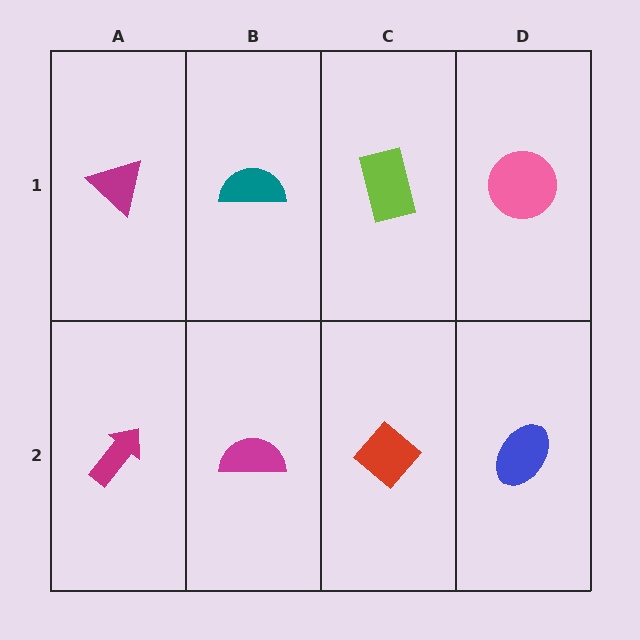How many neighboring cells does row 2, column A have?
2.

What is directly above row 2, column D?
A pink circle.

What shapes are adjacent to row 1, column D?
A blue ellipse (row 2, column D), a lime rectangle (row 1, column C).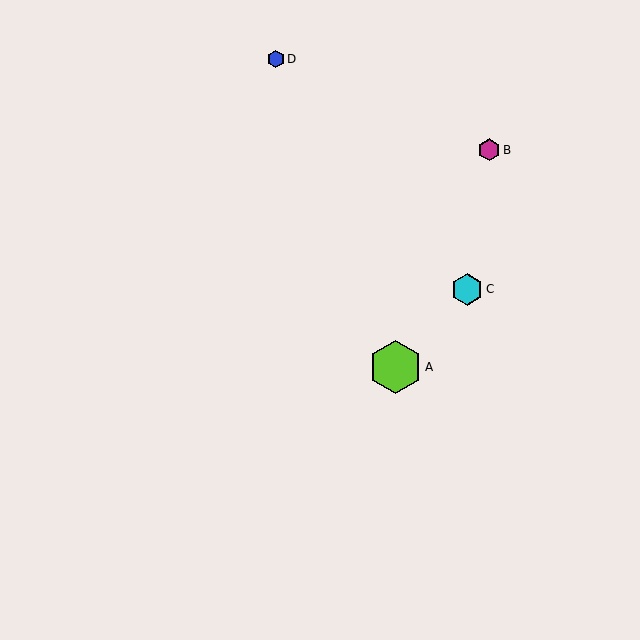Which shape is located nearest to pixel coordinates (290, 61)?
The blue hexagon (labeled D) at (276, 59) is nearest to that location.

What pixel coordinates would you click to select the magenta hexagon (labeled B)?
Click at (489, 150) to select the magenta hexagon B.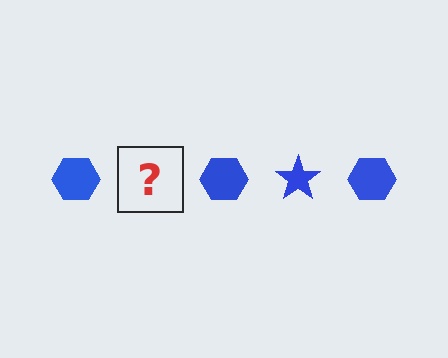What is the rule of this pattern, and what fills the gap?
The rule is that the pattern cycles through hexagon, star shapes in blue. The gap should be filled with a blue star.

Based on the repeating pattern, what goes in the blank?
The blank should be a blue star.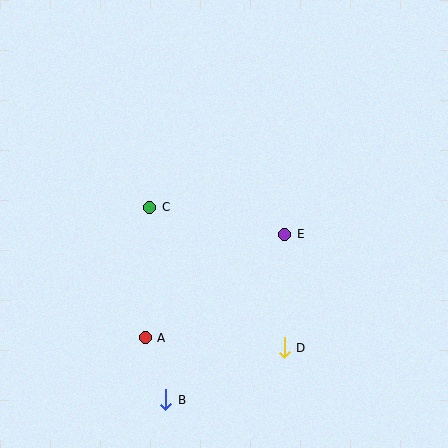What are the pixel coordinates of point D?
Point D is at (284, 348).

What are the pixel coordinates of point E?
Point E is at (285, 234).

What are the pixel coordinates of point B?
Point B is at (166, 400).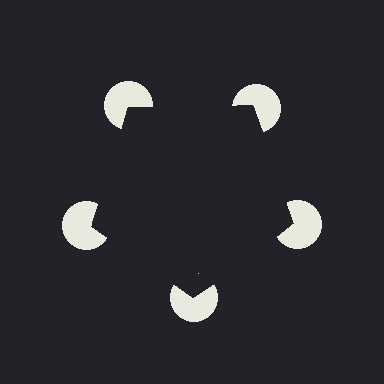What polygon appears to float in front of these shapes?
An illusory pentagon — its edges are inferred from the aligned wedge cuts in the pac-man discs, not physically drawn.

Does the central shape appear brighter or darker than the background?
It typically appears slightly darker than the background, even though no actual brightness change is drawn.